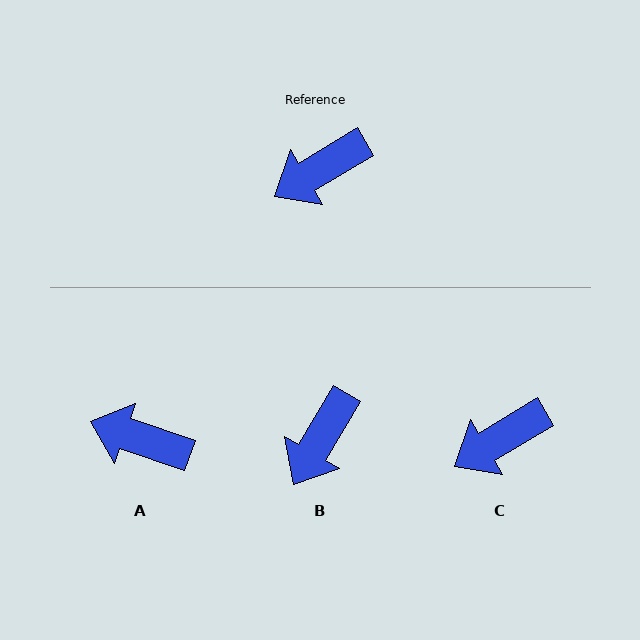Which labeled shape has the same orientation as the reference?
C.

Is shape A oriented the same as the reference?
No, it is off by about 50 degrees.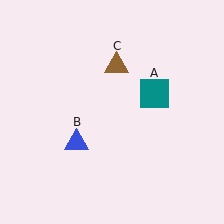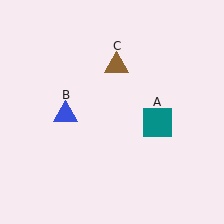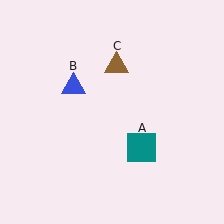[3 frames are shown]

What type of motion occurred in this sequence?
The teal square (object A), blue triangle (object B) rotated clockwise around the center of the scene.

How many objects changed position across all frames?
2 objects changed position: teal square (object A), blue triangle (object B).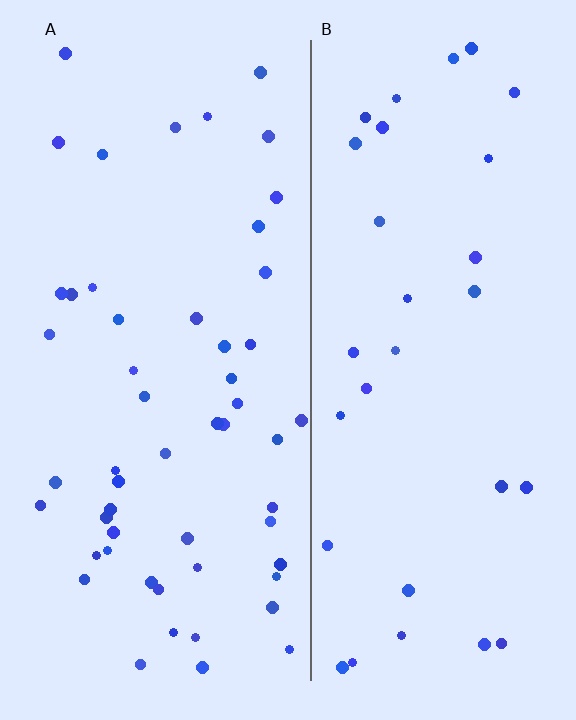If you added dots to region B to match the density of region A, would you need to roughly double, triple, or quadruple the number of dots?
Approximately double.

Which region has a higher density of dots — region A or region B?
A (the left).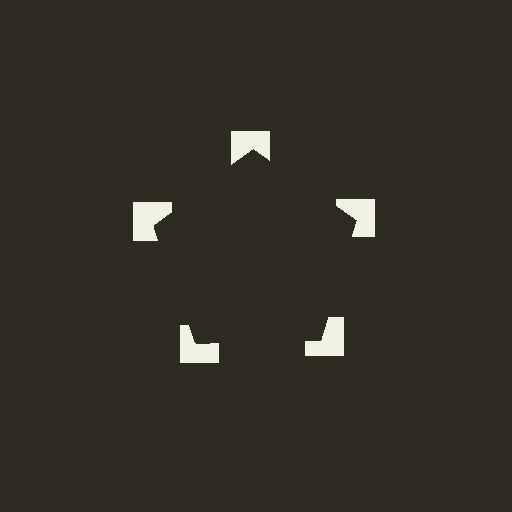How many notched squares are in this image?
There are 5 — one at each vertex of the illusory pentagon.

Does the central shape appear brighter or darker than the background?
It typically appears slightly darker than the background, even though no actual brightness change is drawn.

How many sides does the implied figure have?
5 sides.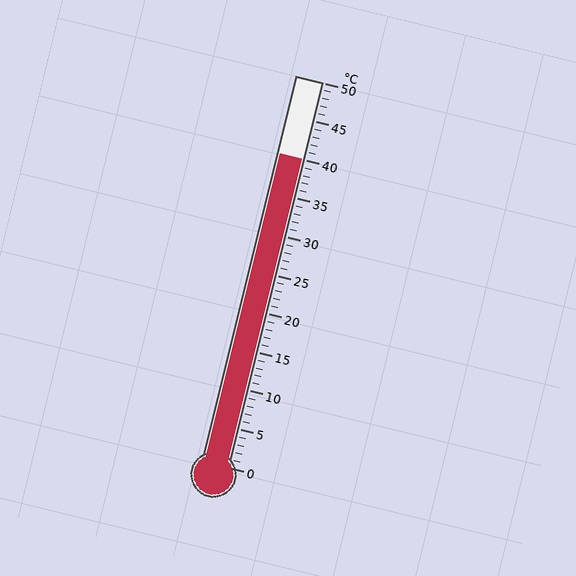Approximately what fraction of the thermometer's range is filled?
The thermometer is filled to approximately 80% of its range.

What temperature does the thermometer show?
The thermometer shows approximately 40°C.